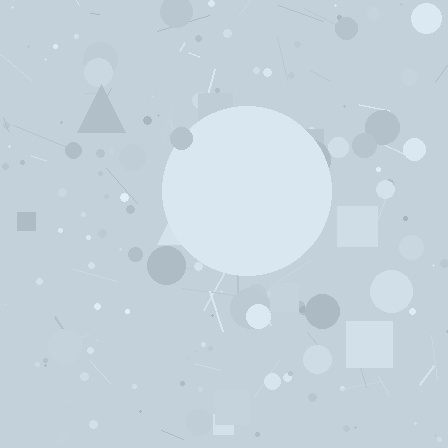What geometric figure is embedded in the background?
A circle is embedded in the background.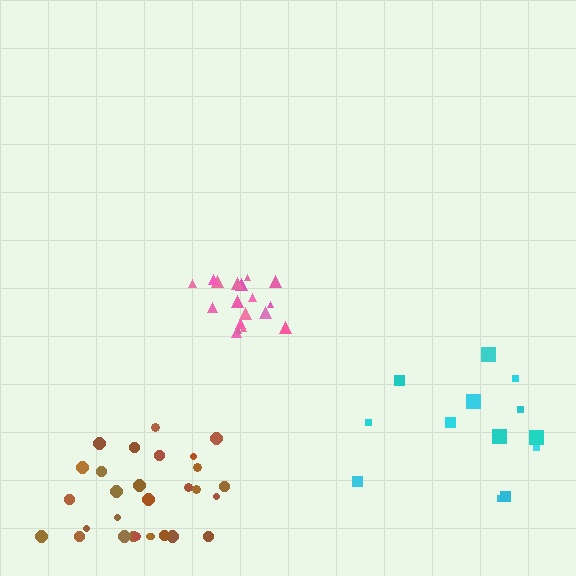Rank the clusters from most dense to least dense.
pink, brown, cyan.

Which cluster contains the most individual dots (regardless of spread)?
Brown (29).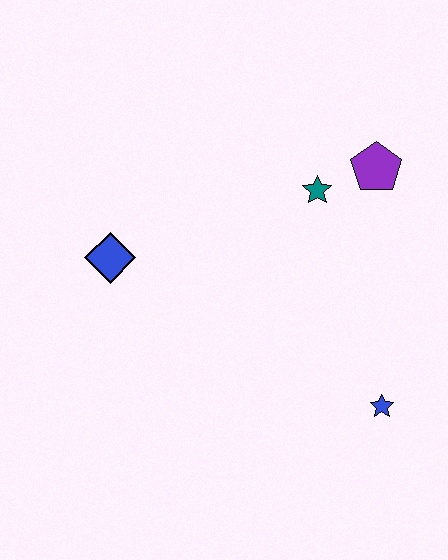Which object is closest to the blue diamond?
The teal star is closest to the blue diamond.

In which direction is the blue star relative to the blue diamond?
The blue star is to the right of the blue diamond.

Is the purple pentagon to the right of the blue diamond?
Yes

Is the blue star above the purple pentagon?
No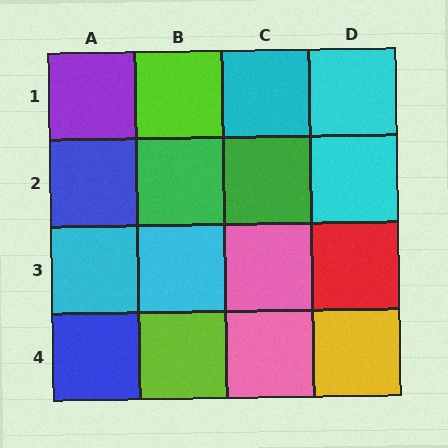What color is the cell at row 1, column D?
Cyan.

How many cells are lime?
2 cells are lime.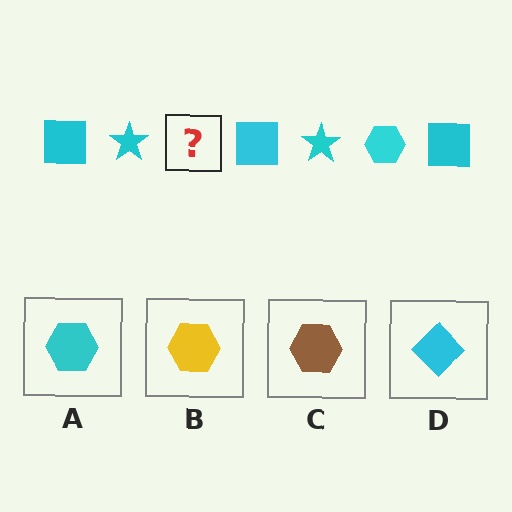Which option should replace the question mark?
Option A.